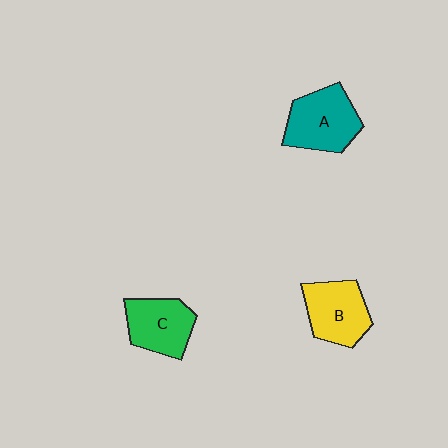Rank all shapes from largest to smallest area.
From largest to smallest: A (teal), B (yellow), C (green).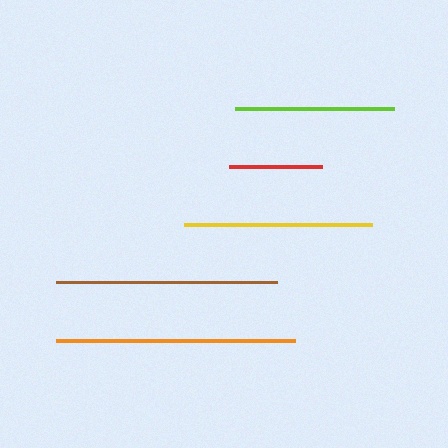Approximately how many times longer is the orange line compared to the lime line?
The orange line is approximately 1.5 times the length of the lime line.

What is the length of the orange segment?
The orange segment is approximately 239 pixels long.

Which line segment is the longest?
The orange line is the longest at approximately 239 pixels.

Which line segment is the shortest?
The red line is the shortest at approximately 92 pixels.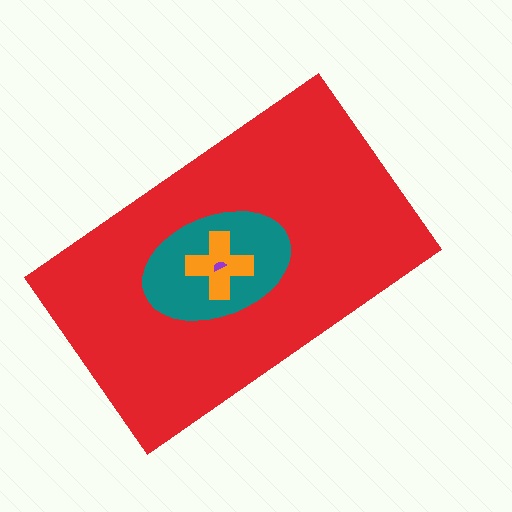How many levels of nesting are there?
4.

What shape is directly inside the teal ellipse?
The orange cross.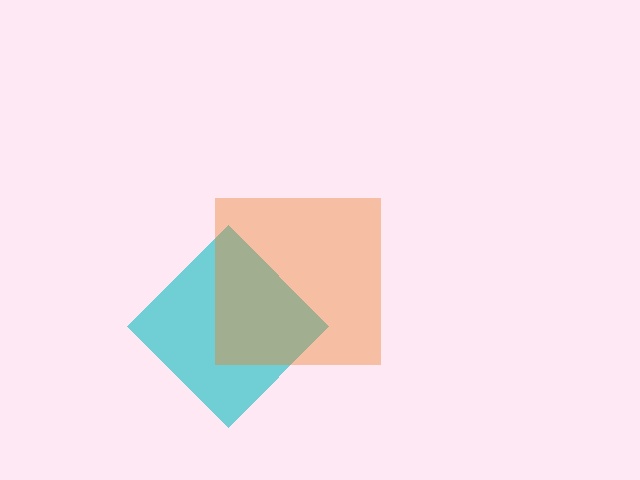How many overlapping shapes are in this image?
There are 2 overlapping shapes in the image.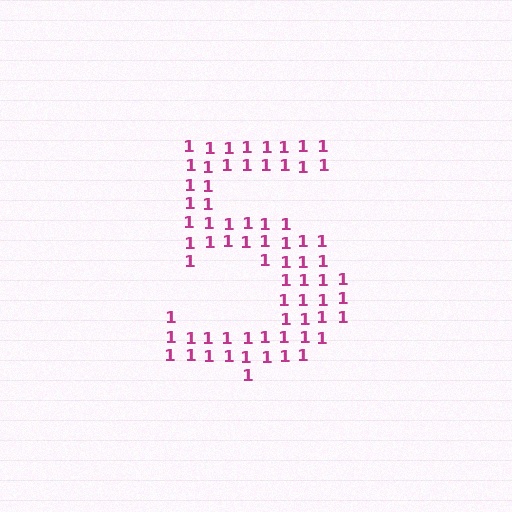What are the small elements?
The small elements are digit 1's.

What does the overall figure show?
The overall figure shows the digit 5.